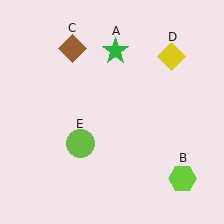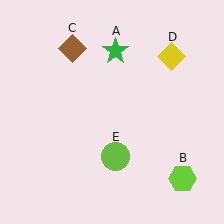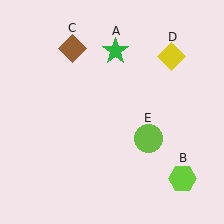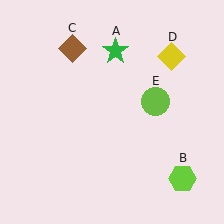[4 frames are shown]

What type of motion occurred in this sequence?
The lime circle (object E) rotated counterclockwise around the center of the scene.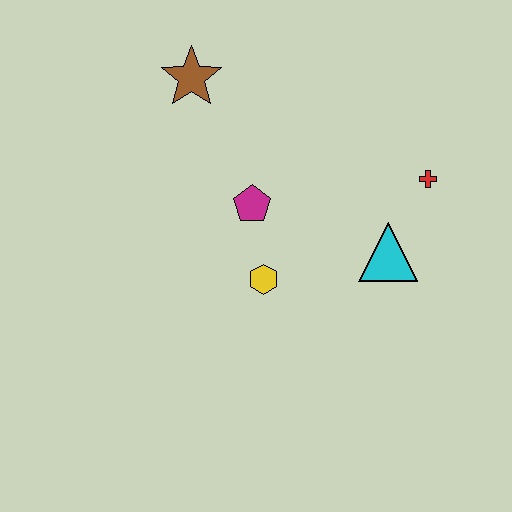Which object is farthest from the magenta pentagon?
The red cross is farthest from the magenta pentagon.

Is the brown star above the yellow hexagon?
Yes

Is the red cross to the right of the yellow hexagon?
Yes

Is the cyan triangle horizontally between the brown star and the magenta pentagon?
No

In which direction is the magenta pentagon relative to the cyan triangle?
The magenta pentagon is to the left of the cyan triangle.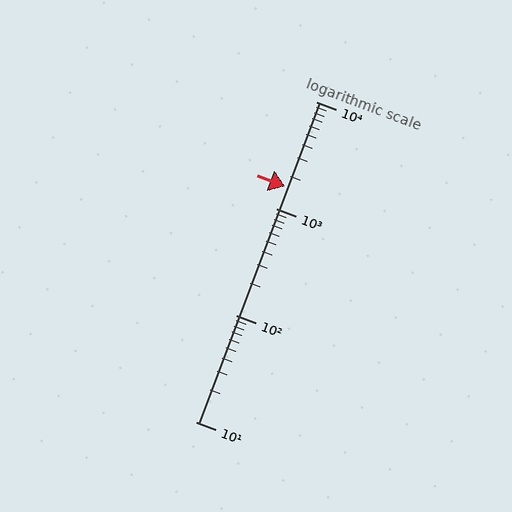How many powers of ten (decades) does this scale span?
The scale spans 3 decades, from 10 to 10000.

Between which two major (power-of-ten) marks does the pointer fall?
The pointer is between 1000 and 10000.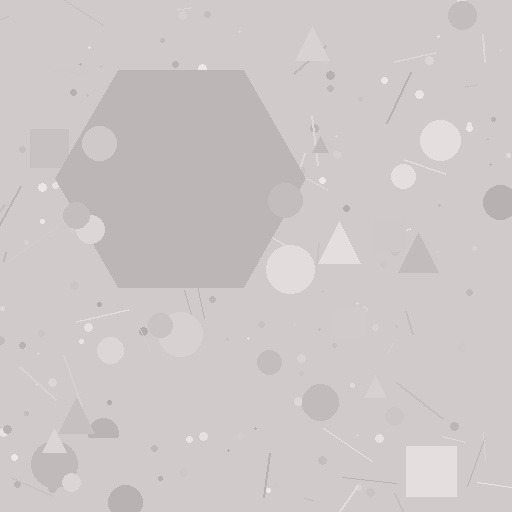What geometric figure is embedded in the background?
A hexagon is embedded in the background.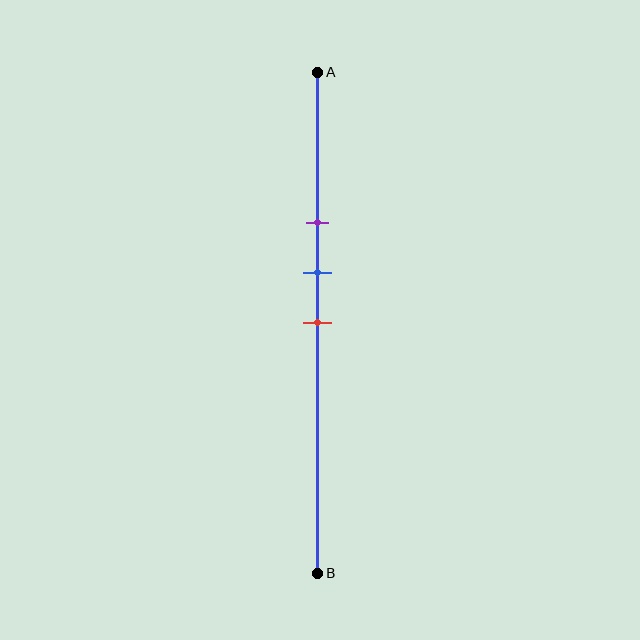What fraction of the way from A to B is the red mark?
The red mark is approximately 50% (0.5) of the way from A to B.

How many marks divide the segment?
There are 3 marks dividing the segment.